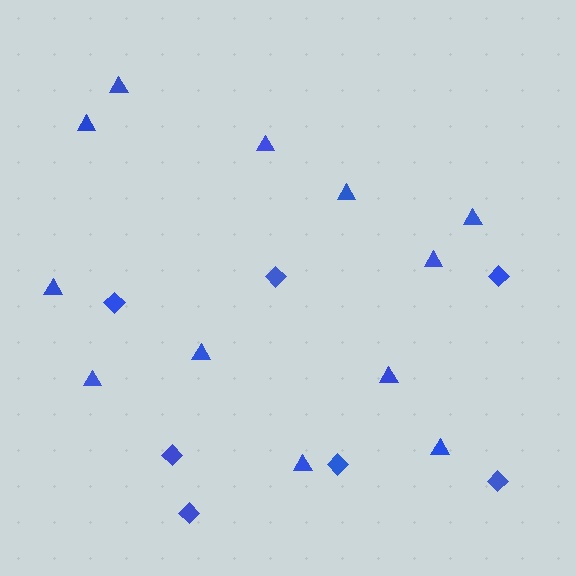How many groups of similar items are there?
There are 2 groups: one group of triangles (12) and one group of diamonds (7).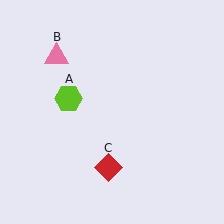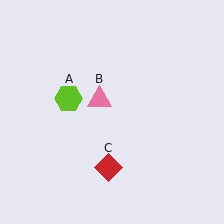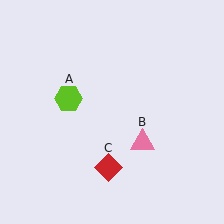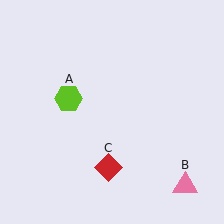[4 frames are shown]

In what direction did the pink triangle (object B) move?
The pink triangle (object B) moved down and to the right.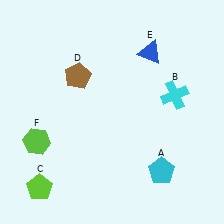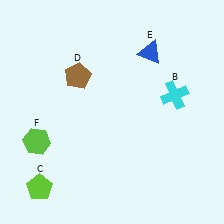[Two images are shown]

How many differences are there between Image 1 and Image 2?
There is 1 difference between the two images.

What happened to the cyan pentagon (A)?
The cyan pentagon (A) was removed in Image 2. It was in the bottom-right area of Image 1.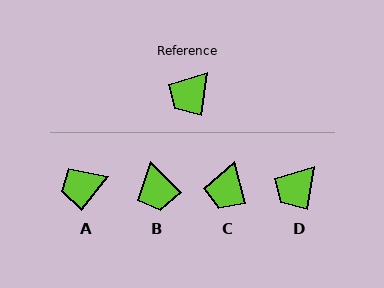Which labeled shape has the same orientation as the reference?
D.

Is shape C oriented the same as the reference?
No, it is off by about 24 degrees.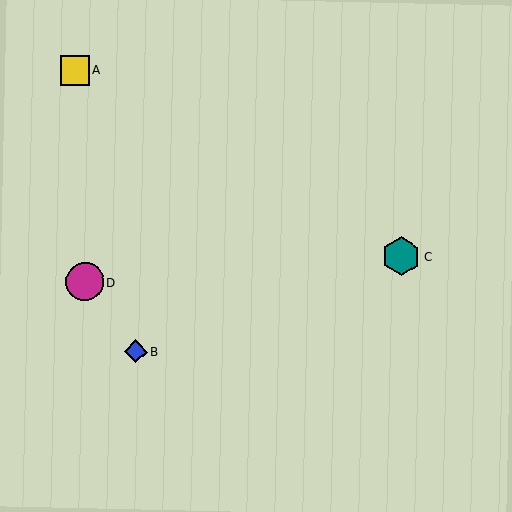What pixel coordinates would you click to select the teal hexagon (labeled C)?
Click at (401, 256) to select the teal hexagon C.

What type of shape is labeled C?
Shape C is a teal hexagon.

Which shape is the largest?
The teal hexagon (labeled C) is the largest.